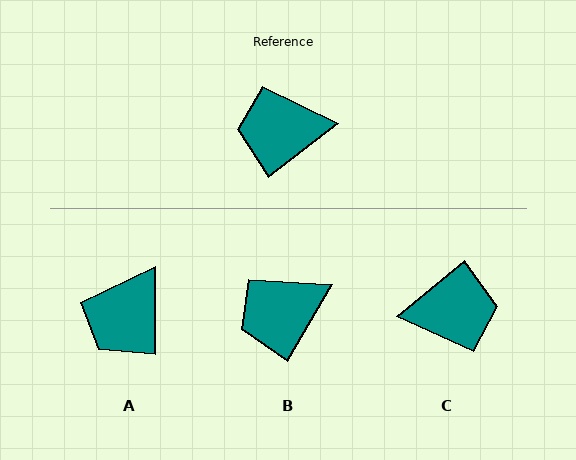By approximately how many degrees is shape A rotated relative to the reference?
Approximately 52 degrees counter-clockwise.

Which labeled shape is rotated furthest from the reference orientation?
C, about 178 degrees away.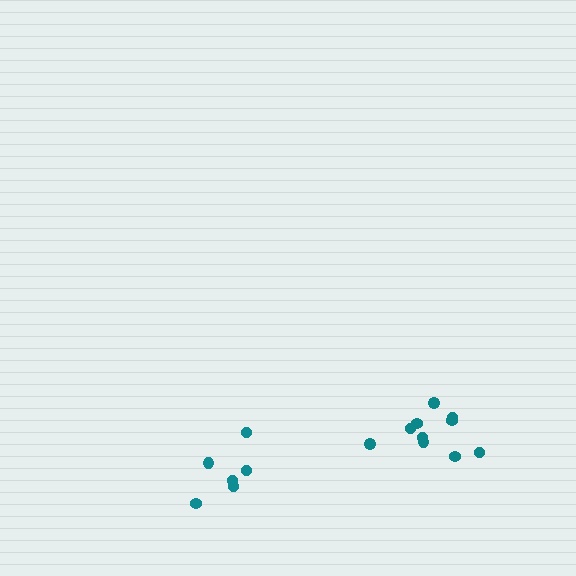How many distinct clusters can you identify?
There are 2 distinct clusters.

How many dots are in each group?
Group 1: 10 dots, Group 2: 6 dots (16 total).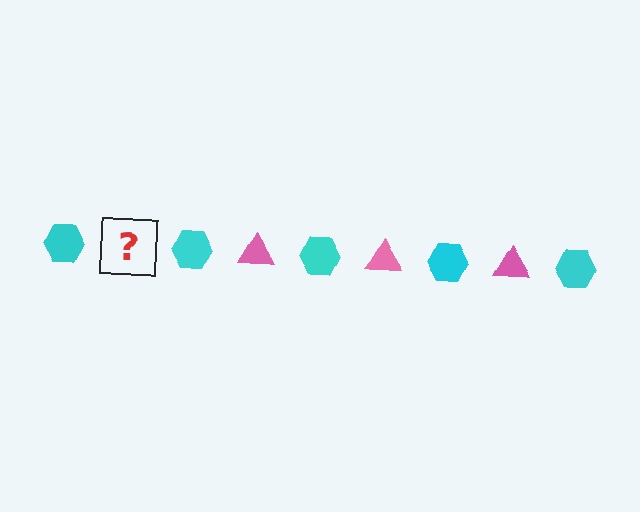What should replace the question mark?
The question mark should be replaced with a pink triangle.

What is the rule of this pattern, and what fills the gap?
The rule is that the pattern alternates between cyan hexagon and pink triangle. The gap should be filled with a pink triangle.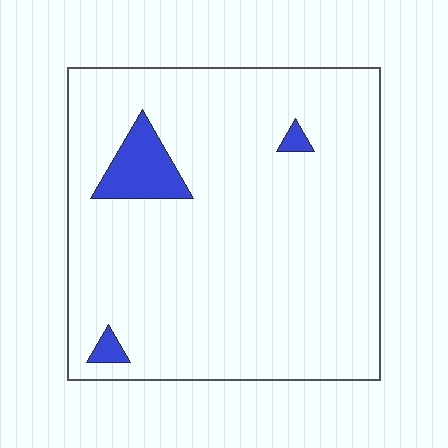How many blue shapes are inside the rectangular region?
3.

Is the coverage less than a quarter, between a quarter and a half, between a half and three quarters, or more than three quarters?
Less than a quarter.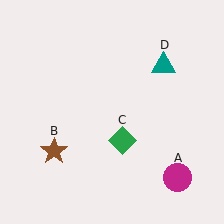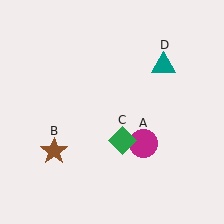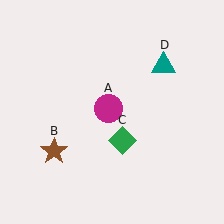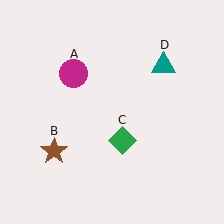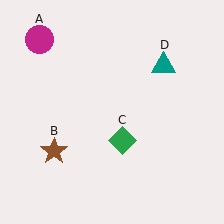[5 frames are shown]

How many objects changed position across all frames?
1 object changed position: magenta circle (object A).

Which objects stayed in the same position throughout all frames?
Brown star (object B) and green diamond (object C) and teal triangle (object D) remained stationary.